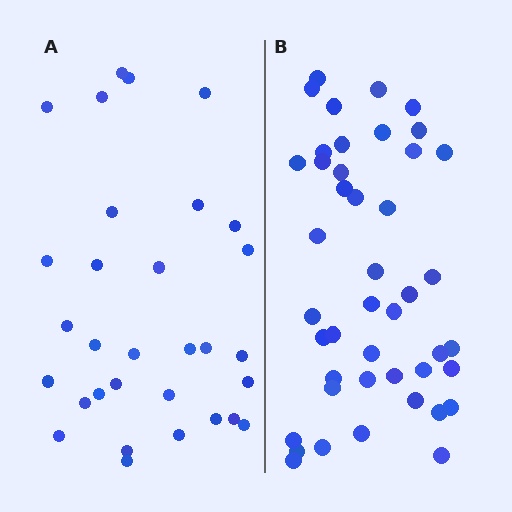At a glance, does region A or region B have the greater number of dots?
Region B (the right region) has more dots.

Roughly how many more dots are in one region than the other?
Region B has approximately 15 more dots than region A.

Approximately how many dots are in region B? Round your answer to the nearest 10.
About 40 dots. (The exact count is 44, which rounds to 40.)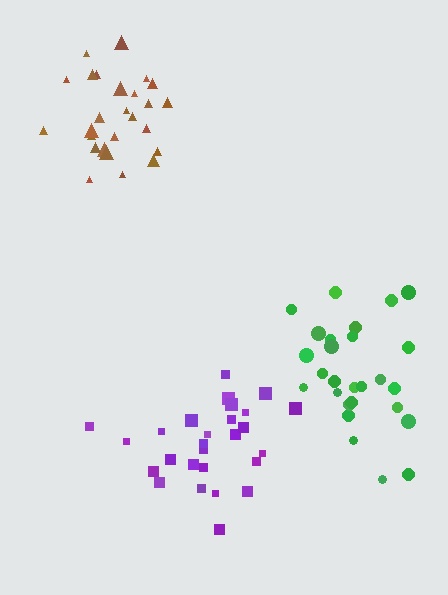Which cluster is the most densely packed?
Brown.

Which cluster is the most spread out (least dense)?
Green.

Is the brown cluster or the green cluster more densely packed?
Brown.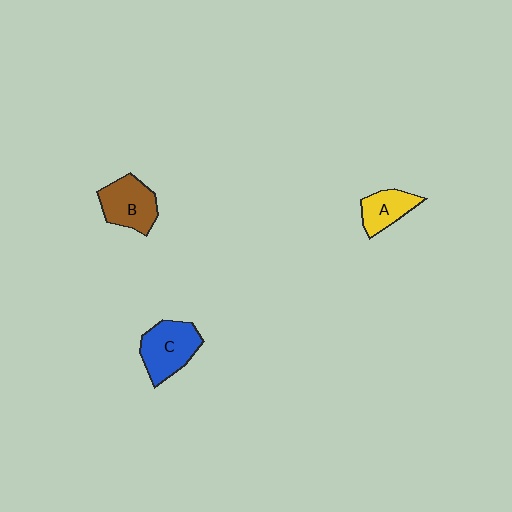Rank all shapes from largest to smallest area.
From largest to smallest: C (blue), B (brown), A (yellow).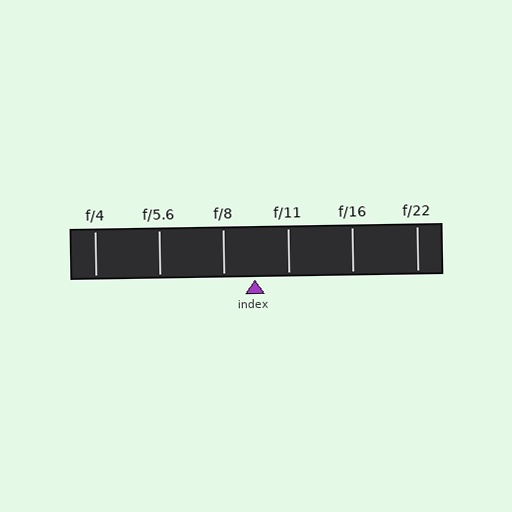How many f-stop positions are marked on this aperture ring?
There are 6 f-stop positions marked.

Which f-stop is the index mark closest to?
The index mark is closest to f/8.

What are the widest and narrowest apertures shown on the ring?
The widest aperture shown is f/4 and the narrowest is f/22.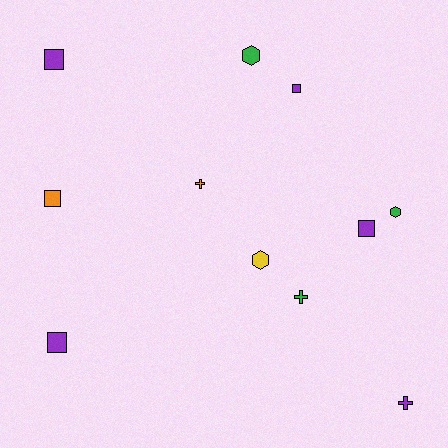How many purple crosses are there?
There is 1 purple cross.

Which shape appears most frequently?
Square, with 5 objects.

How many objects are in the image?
There are 11 objects.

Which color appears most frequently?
Purple, with 5 objects.